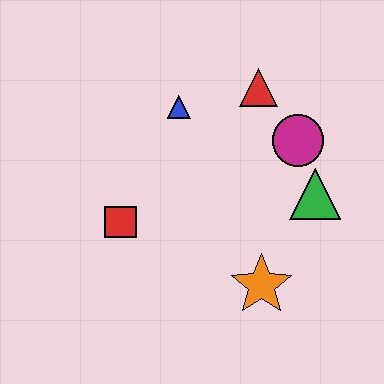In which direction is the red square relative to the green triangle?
The red square is to the left of the green triangle.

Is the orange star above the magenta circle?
No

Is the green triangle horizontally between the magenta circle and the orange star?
No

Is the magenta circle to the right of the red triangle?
Yes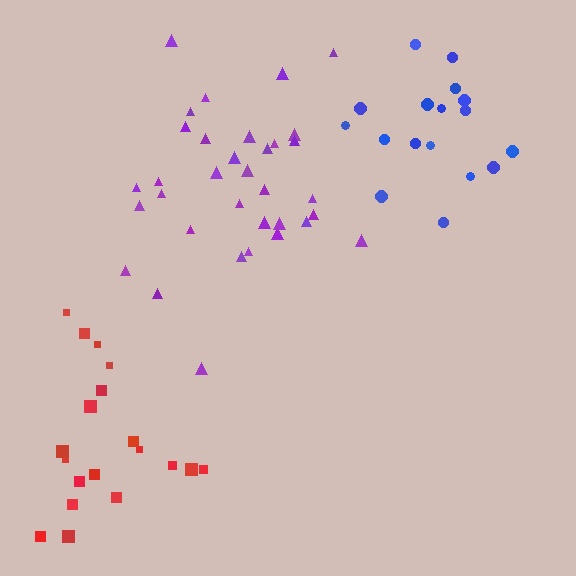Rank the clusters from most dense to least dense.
purple, blue, red.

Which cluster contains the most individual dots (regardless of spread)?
Purple (34).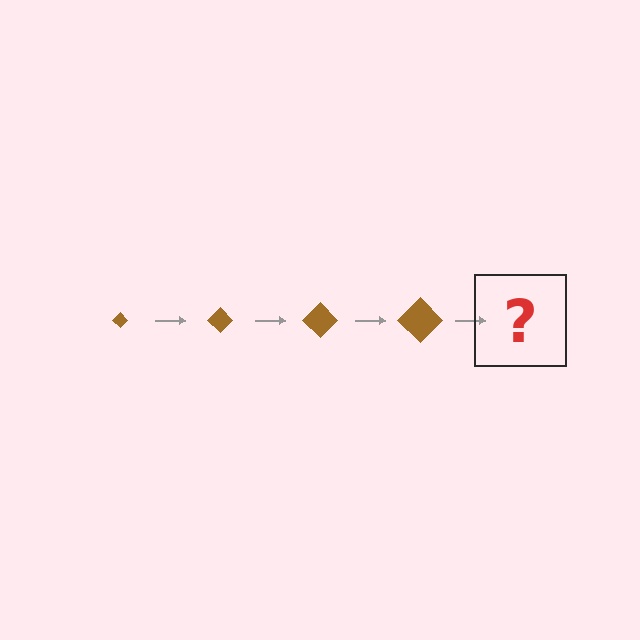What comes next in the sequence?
The next element should be a brown diamond, larger than the previous one.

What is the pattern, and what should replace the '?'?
The pattern is that the diamond gets progressively larger each step. The '?' should be a brown diamond, larger than the previous one.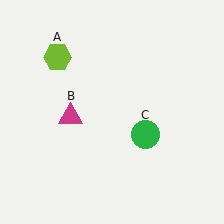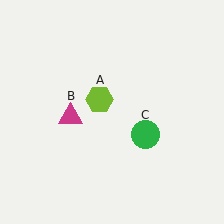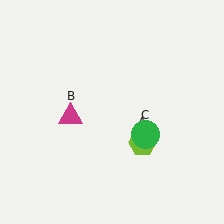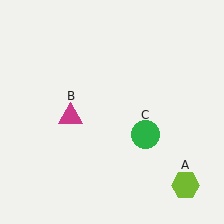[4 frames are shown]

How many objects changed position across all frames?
1 object changed position: lime hexagon (object A).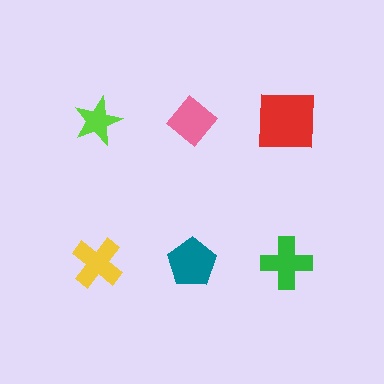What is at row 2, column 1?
A yellow cross.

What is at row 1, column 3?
A red square.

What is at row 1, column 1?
A lime star.